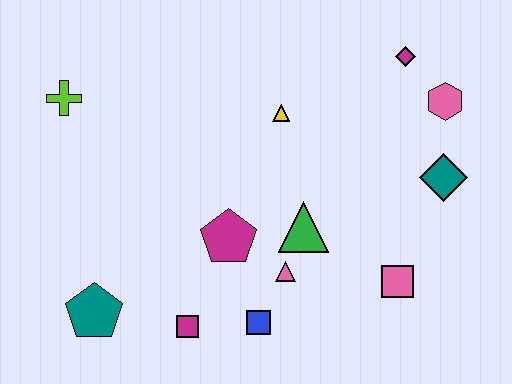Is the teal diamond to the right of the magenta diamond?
Yes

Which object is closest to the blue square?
The pink triangle is closest to the blue square.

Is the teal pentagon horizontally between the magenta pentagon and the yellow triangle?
No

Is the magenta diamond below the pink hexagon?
No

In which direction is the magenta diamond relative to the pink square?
The magenta diamond is above the pink square.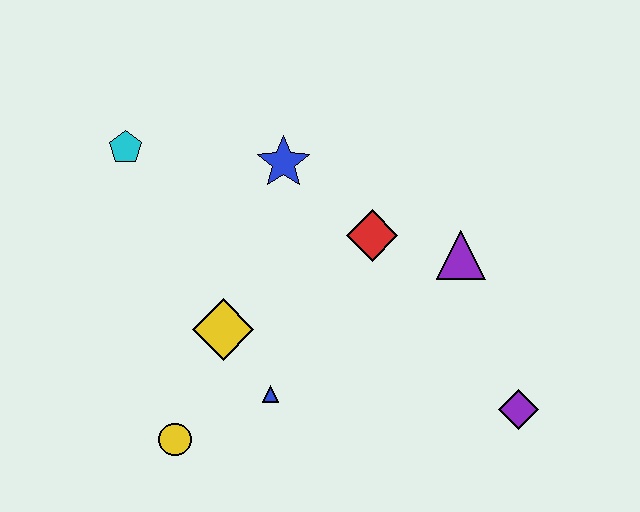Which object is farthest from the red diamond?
The yellow circle is farthest from the red diamond.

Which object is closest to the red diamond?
The purple triangle is closest to the red diamond.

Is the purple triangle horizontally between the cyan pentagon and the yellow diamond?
No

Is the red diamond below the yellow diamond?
No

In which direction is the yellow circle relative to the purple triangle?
The yellow circle is to the left of the purple triangle.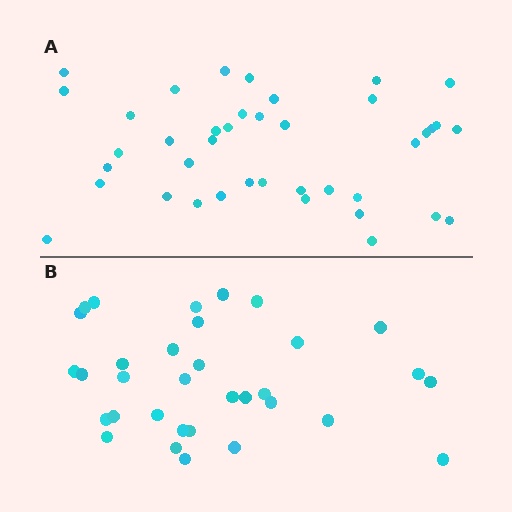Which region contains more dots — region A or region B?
Region A (the top region) has more dots.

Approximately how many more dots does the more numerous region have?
Region A has roughly 8 or so more dots than region B.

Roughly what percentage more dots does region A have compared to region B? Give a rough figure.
About 20% more.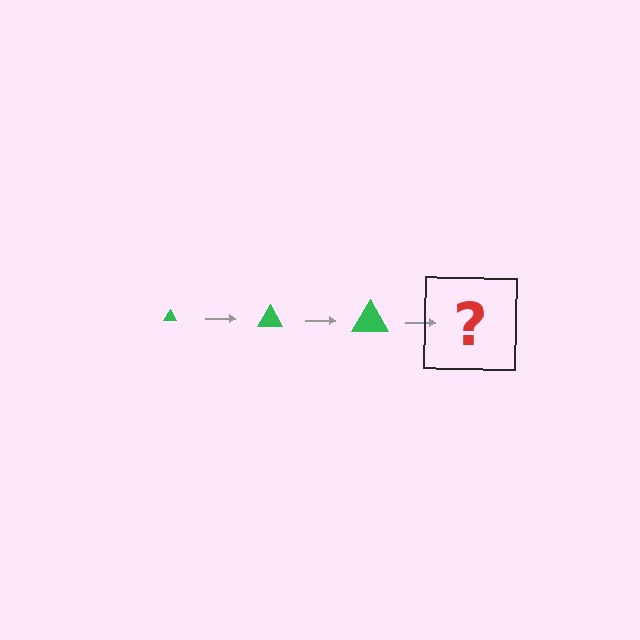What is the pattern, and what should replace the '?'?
The pattern is that the triangle gets progressively larger each step. The '?' should be a green triangle, larger than the previous one.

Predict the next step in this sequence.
The next step is a green triangle, larger than the previous one.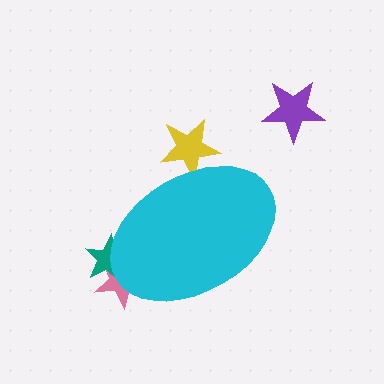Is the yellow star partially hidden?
Yes, the yellow star is partially hidden behind the cyan ellipse.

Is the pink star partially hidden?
Yes, the pink star is partially hidden behind the cyan ellipse.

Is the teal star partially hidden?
Yes, the teal star is partially hidden behind the cyan ellipse.